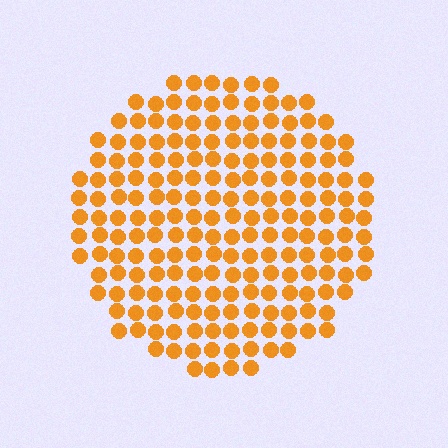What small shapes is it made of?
It is made of small circles.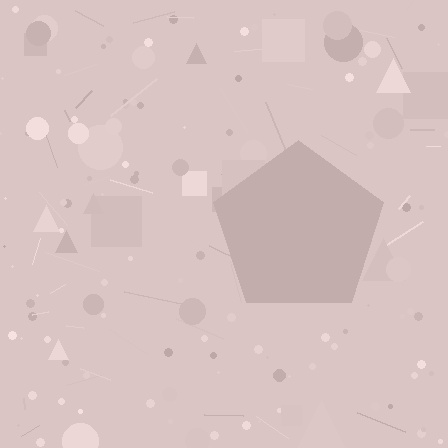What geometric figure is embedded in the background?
A pentagon is embedded in the background.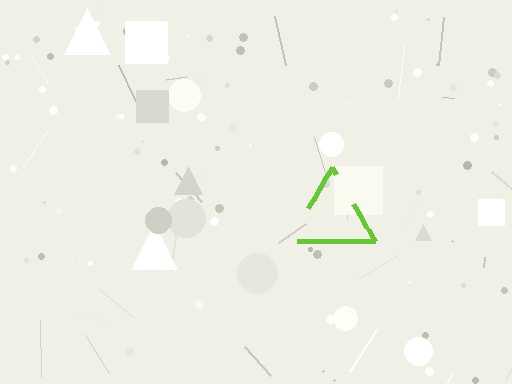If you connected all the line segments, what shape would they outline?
They would outline a triangle.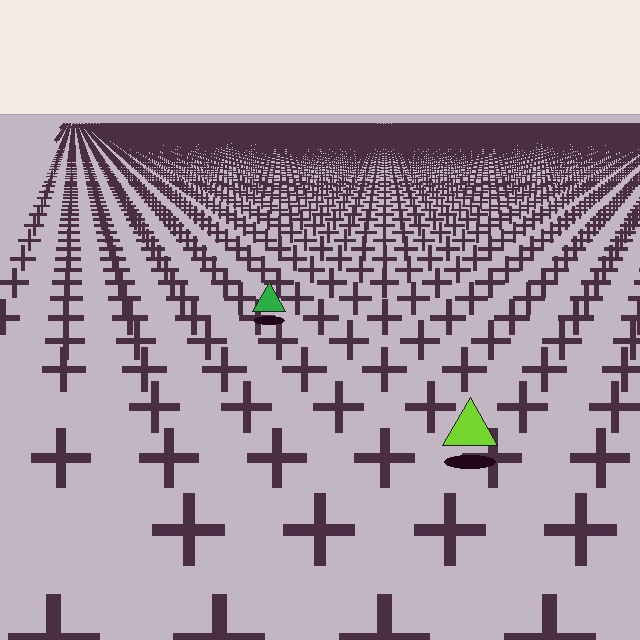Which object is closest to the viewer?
The lime triangle is closest. The texture marks near it are larger and more spread out.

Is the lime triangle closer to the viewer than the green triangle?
Yes. The lime triangle is closer — you can tell from the texture gradient: the ground texture is coarser near it.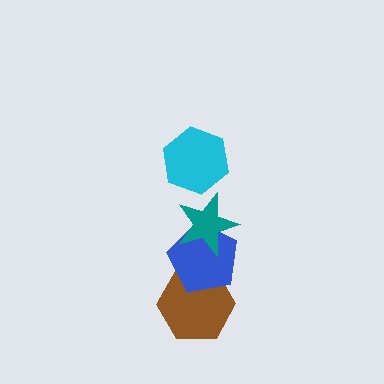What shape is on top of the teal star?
The cyan hexagon is on top of the teal star.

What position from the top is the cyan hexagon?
The cyan hexagon is 1st from the top.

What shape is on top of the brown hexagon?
The blue pentagon is on top of the brown hexagon.